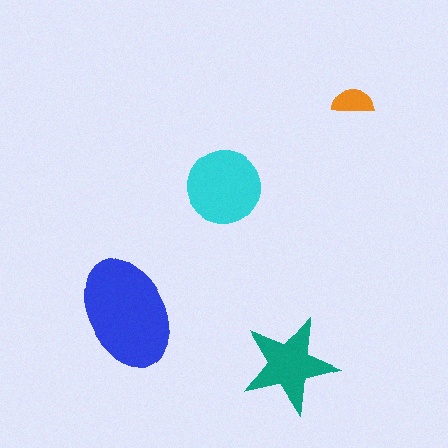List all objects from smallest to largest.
The orange semicircle, the teal star, the cyan circle, the blue ellipse.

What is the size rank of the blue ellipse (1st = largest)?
1st.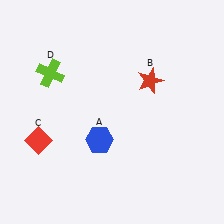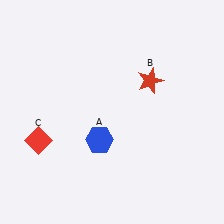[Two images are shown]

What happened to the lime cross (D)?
The lime cross (D) was removed in Image 2. It was in the top-left area of Image 1.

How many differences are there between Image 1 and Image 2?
There is 1 difference between the two images.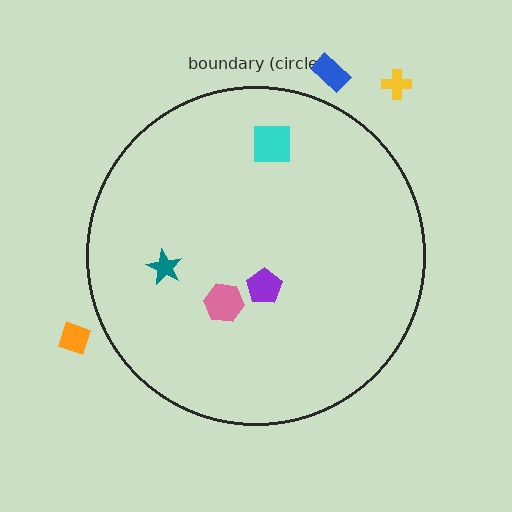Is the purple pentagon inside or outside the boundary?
Inside.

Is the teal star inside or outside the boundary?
Inside.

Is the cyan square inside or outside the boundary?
Inside.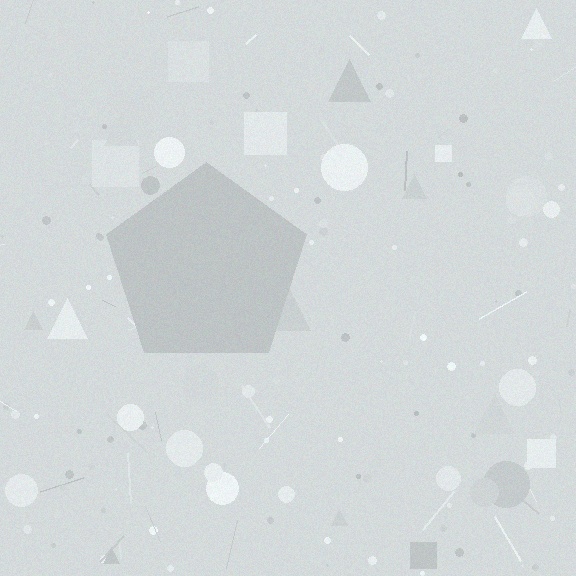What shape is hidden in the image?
A pentagon is hidden in the image.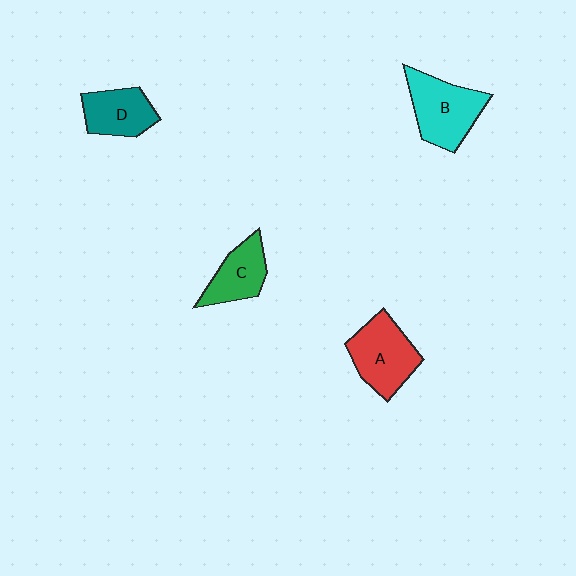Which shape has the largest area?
Shape B (cyan).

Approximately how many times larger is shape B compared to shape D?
Approximately 1.4 times.